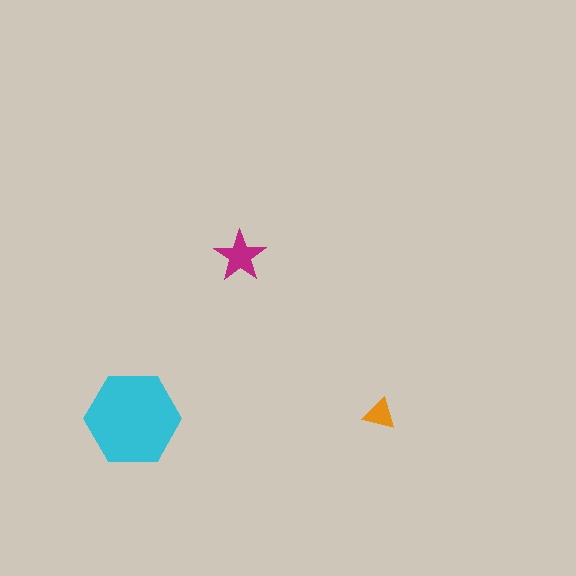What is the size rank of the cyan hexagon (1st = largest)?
1st.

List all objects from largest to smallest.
The cyan hexagon, the magenta star, the orange triangle.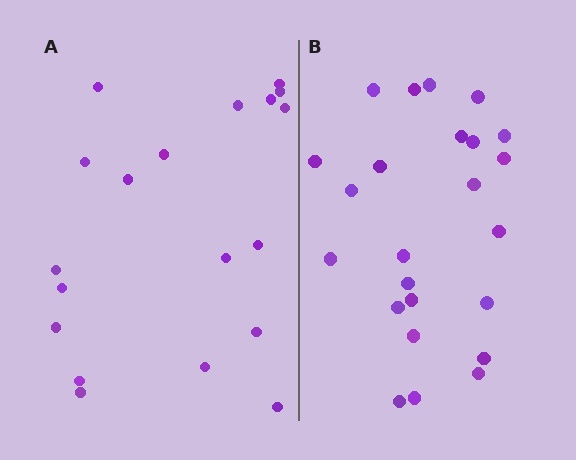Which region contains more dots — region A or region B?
Region B (the right region) has more dots.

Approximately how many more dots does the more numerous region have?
Region B has about 5 more dots than region A.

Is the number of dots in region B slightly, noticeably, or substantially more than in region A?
Region B has noticeably more, but not dramatically so. The ratio is roughly 1.3 to 1.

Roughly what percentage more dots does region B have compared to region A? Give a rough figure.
About 25% more.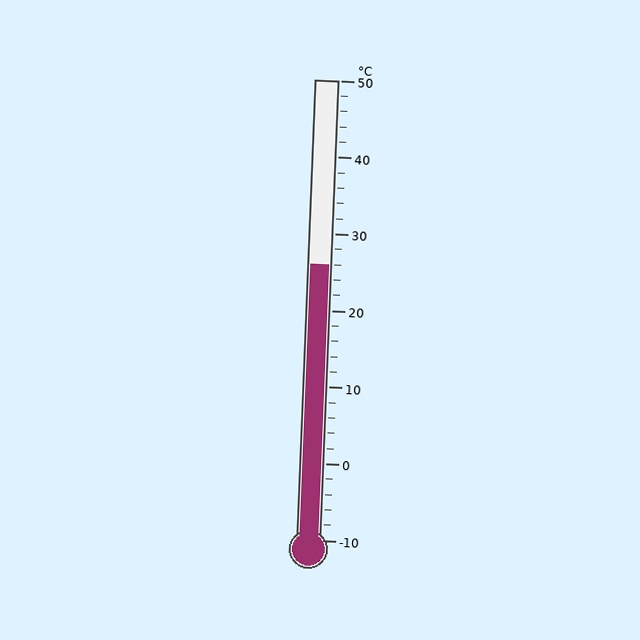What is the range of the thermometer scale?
The thermometer scale ranges from -10°C to 50°C.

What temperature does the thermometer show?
The thermometer shows approximately 26°C.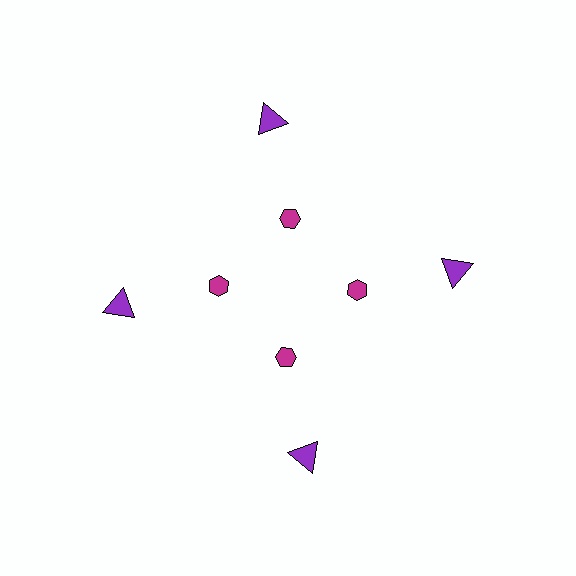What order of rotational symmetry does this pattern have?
This pattern has 4-fold rotational symmetry.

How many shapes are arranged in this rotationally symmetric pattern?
There are 8 shapes, arranged in 4 groups of 2.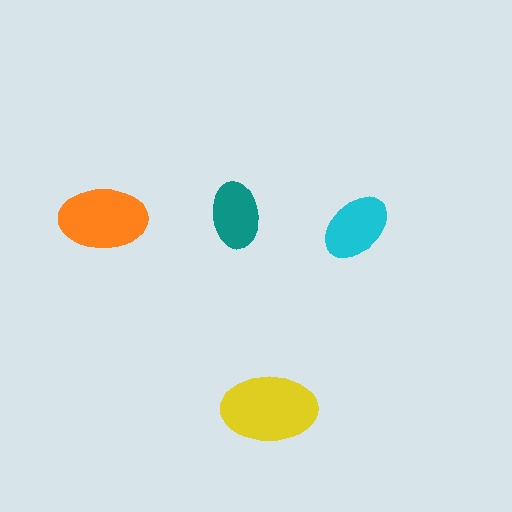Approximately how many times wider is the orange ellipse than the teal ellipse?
About 1.5 times wider.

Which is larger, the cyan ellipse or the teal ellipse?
The cyan one.